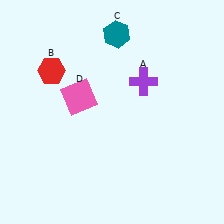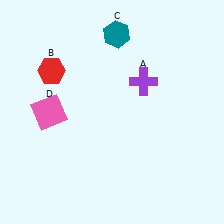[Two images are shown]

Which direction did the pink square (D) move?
The pink square (D) moved left.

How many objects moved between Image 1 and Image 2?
1 object moved between the two images.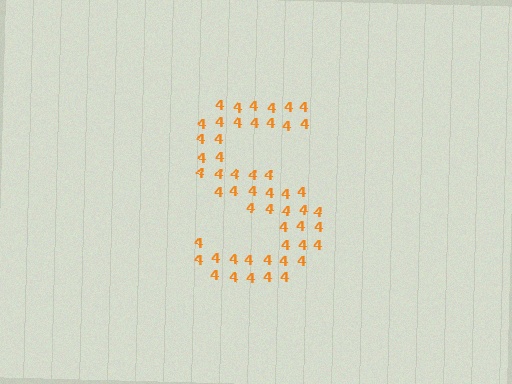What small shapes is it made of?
It is made of small digit 4's.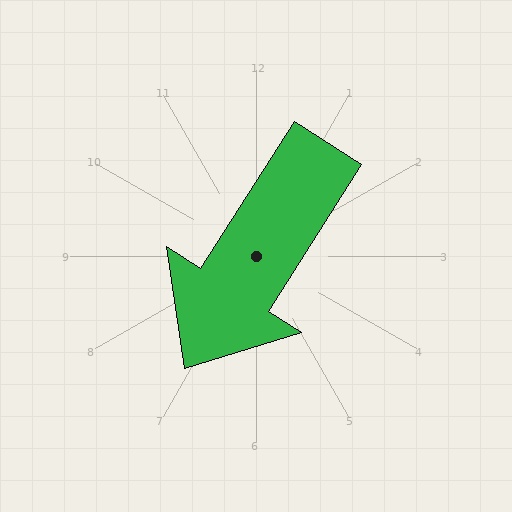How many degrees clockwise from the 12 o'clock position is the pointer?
Approximately 213 degrees.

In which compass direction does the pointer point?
Southwest.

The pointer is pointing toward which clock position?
Roughly 7 o'clock.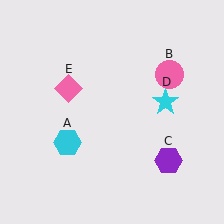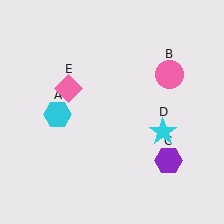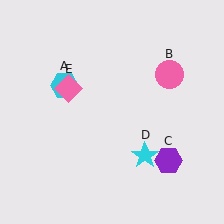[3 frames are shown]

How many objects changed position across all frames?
2 objects changed position: cyan hexagon (object A), cyan star (object D).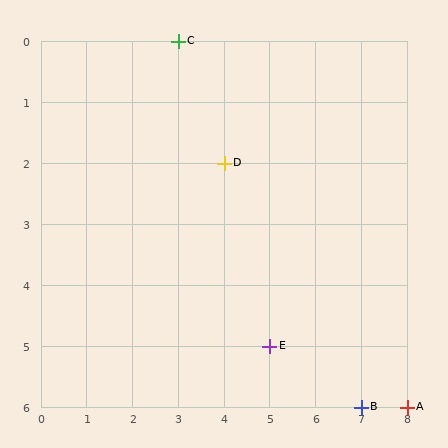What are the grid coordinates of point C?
Point C is at grid coordinates (3, 0).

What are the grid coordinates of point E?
Point E is at grid coordinates (5, 5).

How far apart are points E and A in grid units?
Points E and A are 3 columns and 1 row apart (about 3.2 grid units diagonally).